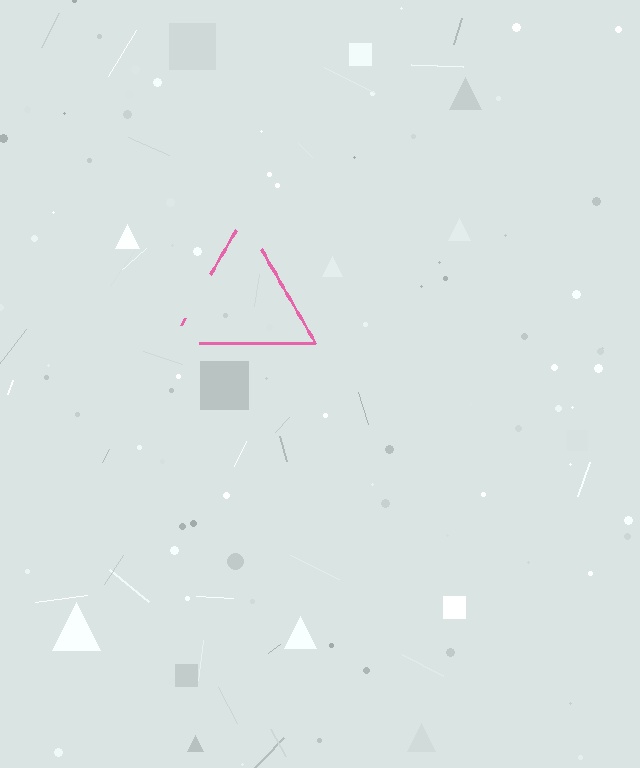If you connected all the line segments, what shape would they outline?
They would outline a triangle.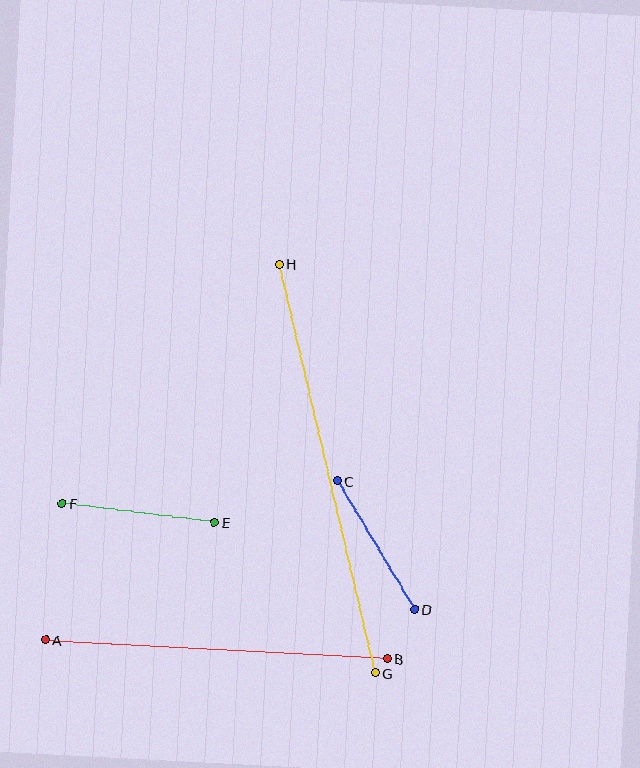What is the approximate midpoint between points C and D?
The midpoint is at approximately (376, 545) pixels.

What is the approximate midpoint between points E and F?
The midpoint is at approximately (138, 513) pixels.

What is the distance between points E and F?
The distance is approximately 153 pixels.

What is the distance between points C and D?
The distance is approximately 150 pixels.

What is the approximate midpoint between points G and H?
The midpoint is at approximately (327, 469) pixels.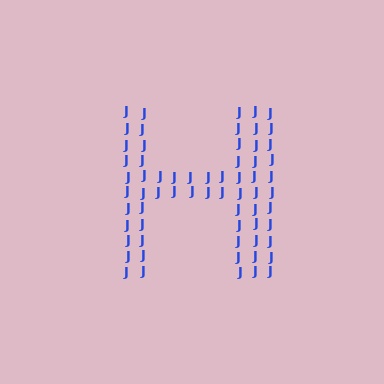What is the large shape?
The large shape is the letter H.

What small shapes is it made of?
It is made of small letter J's.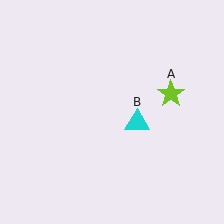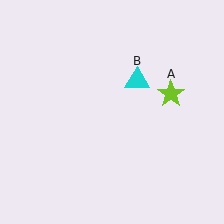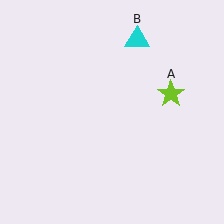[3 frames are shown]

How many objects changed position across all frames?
1 object changed position: cyan triangle (object B).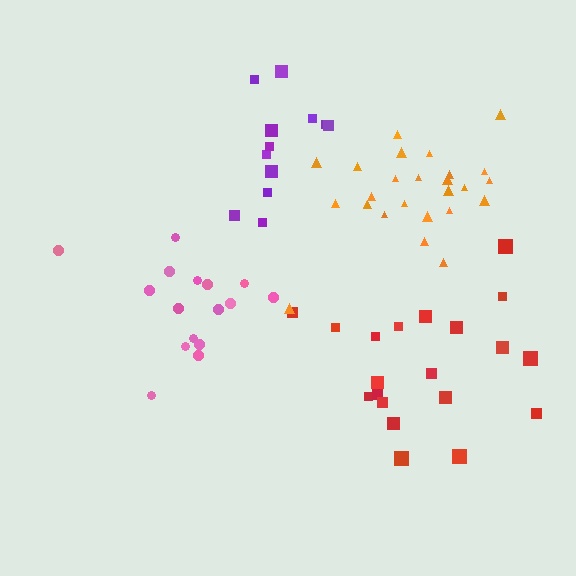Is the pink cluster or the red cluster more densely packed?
Pink.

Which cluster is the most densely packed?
Orange.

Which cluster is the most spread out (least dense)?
Red.